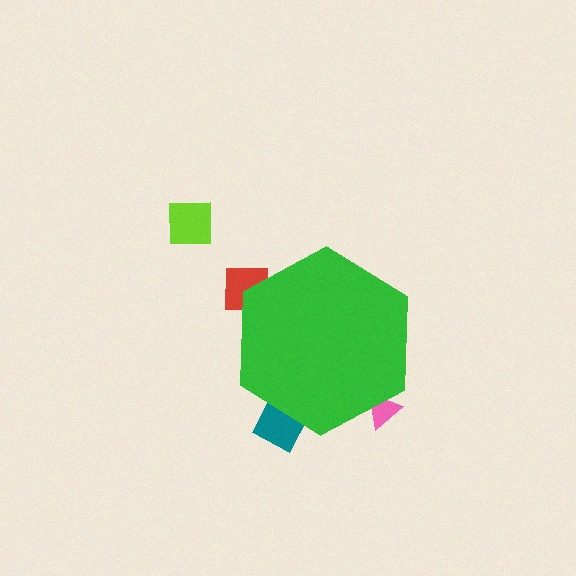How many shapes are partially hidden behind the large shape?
3 shapes are partially hidden.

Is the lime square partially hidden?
No, the lime square is fully visible.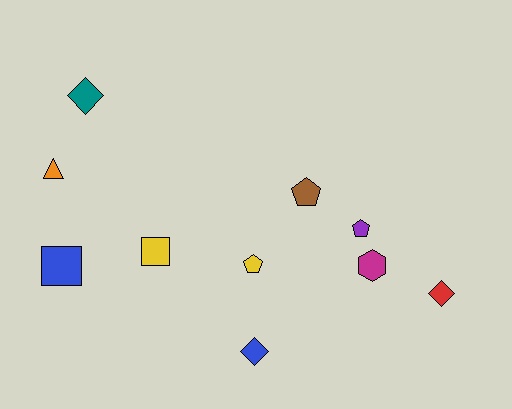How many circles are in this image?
There are no circles.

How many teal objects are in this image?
There is 1 teal object.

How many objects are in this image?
There are 10 objects.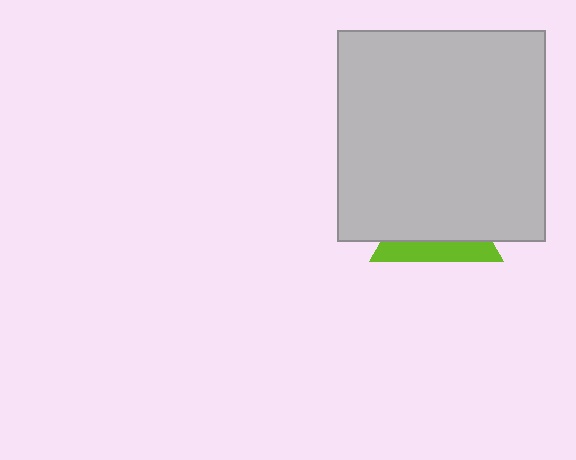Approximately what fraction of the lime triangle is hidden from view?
Roughly 69% of the lime triangle is hidden behind the light gray rectangle.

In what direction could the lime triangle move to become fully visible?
The lime triangle could move down. That would shift it out from behind the light gray rectangle entirely.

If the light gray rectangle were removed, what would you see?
You would see the complete lime triangle.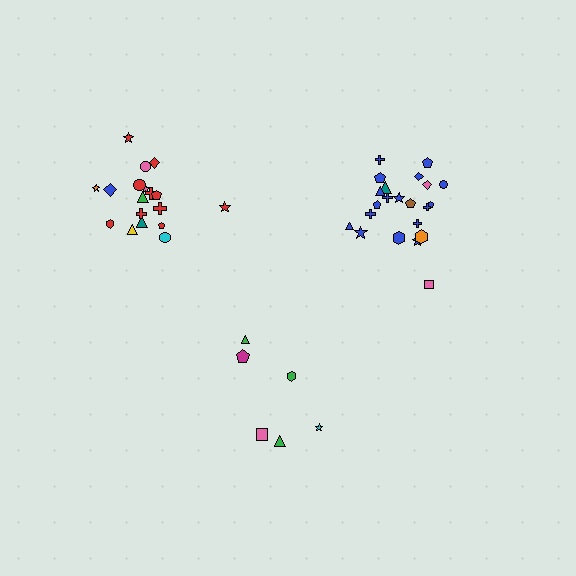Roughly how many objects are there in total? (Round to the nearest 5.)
Roughly 45 objects in total.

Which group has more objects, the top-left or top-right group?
The top-right group.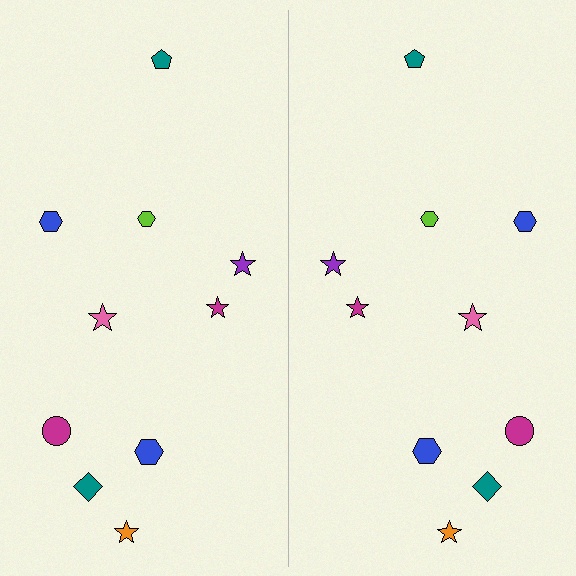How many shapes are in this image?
There are 20 shapes in this image.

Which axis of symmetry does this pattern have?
The pattern has a vertical axis of symmetry running through the center of the image.